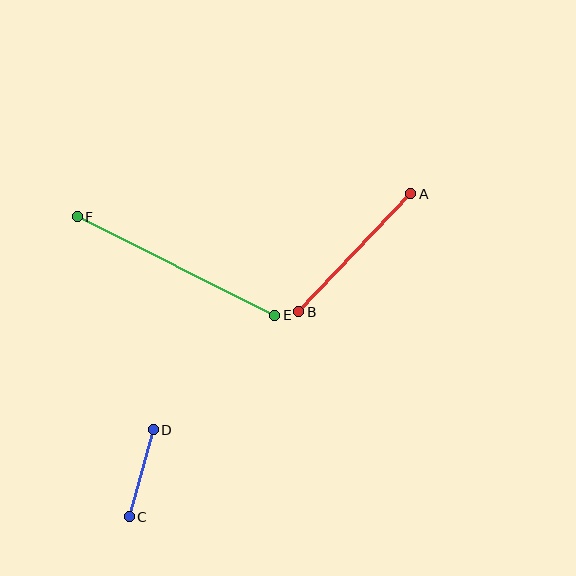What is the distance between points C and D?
The distance is approximately 90 pixels.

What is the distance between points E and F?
The distance is approximately 221 pixels.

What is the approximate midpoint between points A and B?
The midpoint is at approximately (355, 253) pixels.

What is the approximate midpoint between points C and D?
The midpoint is at approximately (141, 473) pixels.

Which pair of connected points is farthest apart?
Points E and F are farthest apart.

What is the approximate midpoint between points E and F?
The midpoint is at approximately (176, 266) pixels.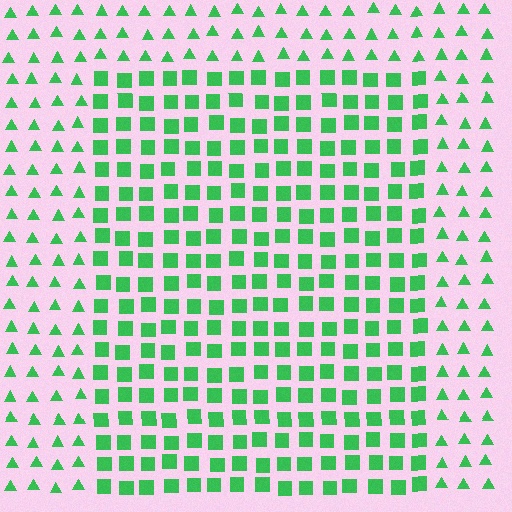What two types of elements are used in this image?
The image uses squares inside the rectangle region and triangles outside it.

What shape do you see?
I see a rectangle.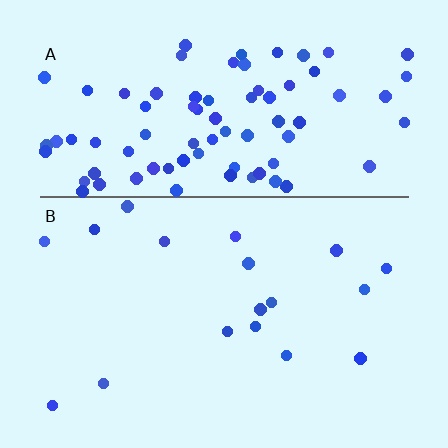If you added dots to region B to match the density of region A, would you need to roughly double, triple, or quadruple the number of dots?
Approximately quadruple.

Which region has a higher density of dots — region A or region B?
A (the top).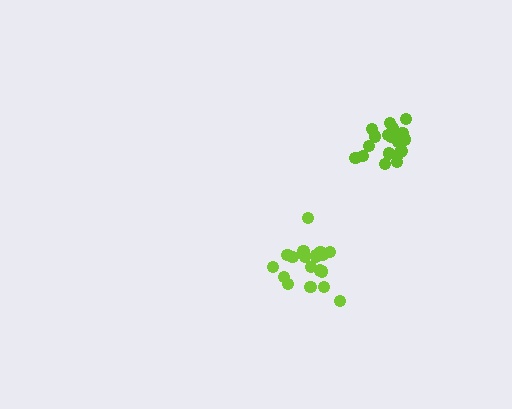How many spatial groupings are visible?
There are 2 spatial groupings.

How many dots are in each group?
Group 1: 20 dots, Group 2: 20 dots (40 total).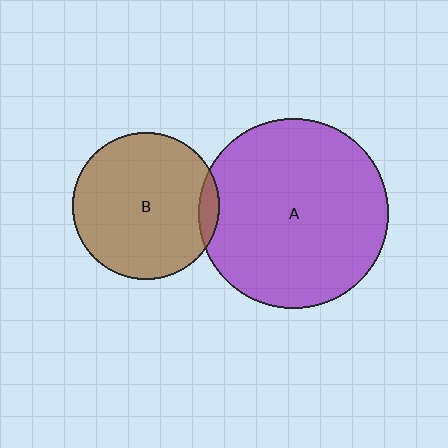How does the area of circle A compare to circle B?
Approximately 1.7 times.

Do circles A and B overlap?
Yes.